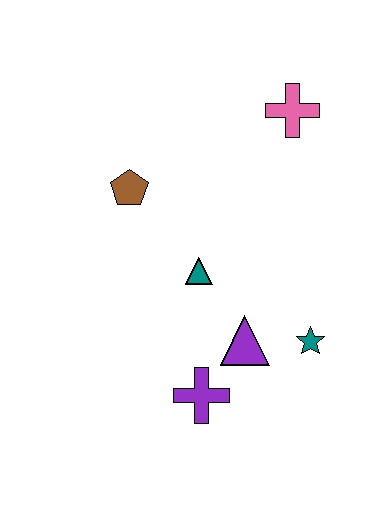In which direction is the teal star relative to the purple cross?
The teal star is to the right of the purple cross.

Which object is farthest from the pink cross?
The purple cross is farthest from the pink cross.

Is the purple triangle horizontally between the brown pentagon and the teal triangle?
No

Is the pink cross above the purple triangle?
Yes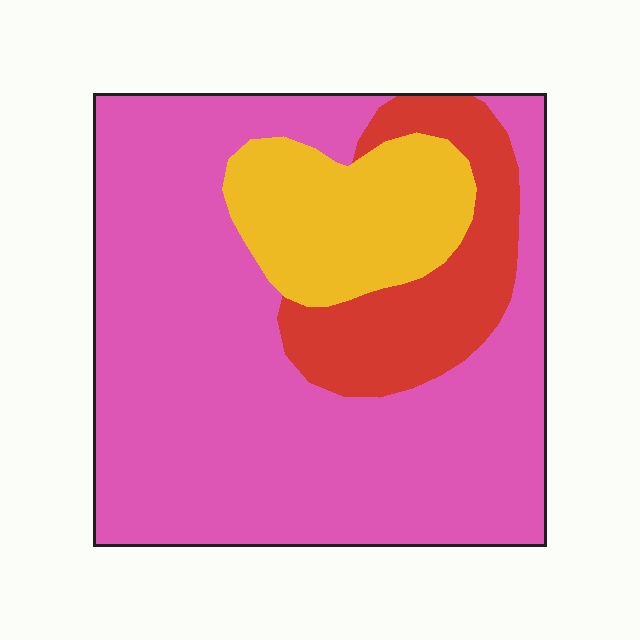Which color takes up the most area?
Pink, at roughly 70%.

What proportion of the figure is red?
Red takes up about one sixth (1/6) of the figure.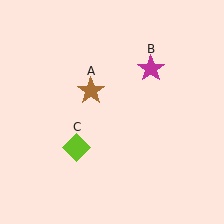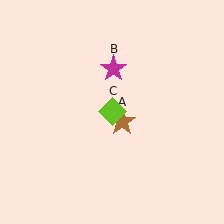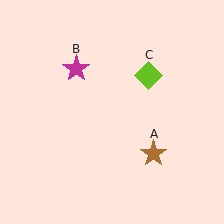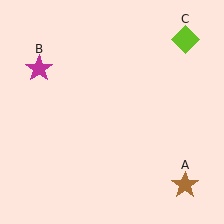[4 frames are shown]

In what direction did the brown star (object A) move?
The brown star (object A) moved down and to the right.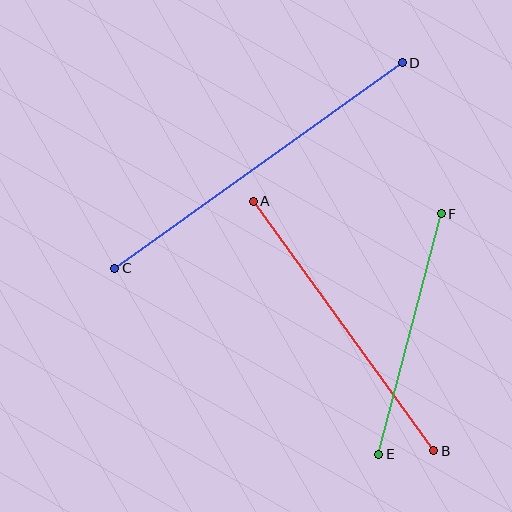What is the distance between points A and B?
The distance is approximately 308 pixels.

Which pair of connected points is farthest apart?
Points C and D are farthest apart.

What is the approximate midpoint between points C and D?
The midpoint is at approximately (258, 166) pixels.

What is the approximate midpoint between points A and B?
The midpoint is at approximately (344, 326) pixels.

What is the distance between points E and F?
The distance is approximately 248 pixels.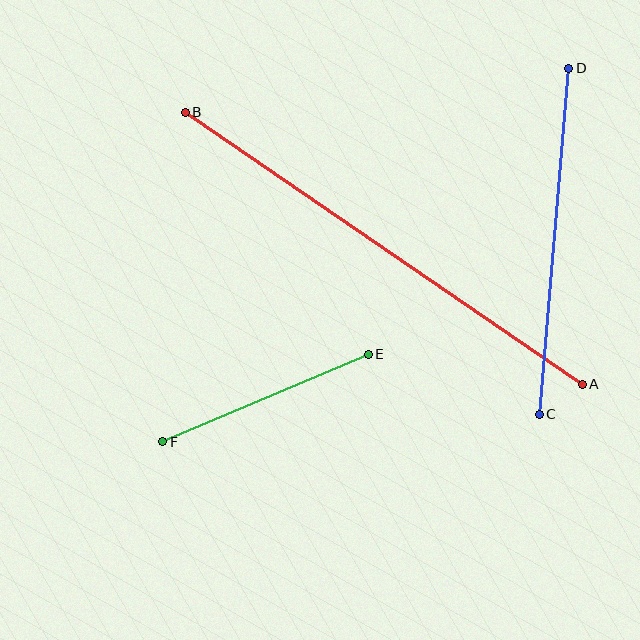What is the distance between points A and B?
The distance is approximately 481 pixels.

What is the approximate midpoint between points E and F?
The midpoint is at approximately (265, 398) pixels.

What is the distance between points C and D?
The distance is approximately 347 pixels.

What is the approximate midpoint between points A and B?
The midpoint is at approximately (384, 248) pixels.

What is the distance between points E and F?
The distance is approximately 223 pixels.